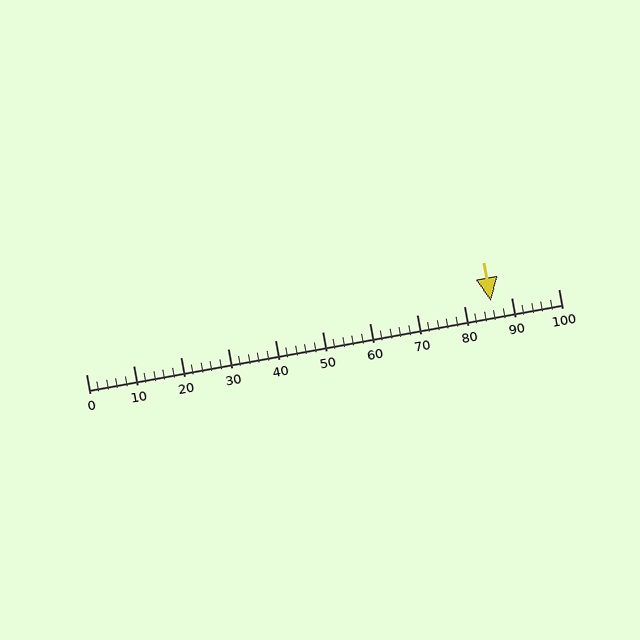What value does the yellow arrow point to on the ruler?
The yellow arrow points to approximately 86.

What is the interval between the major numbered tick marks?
The major tick marks are spaced 10 units apart.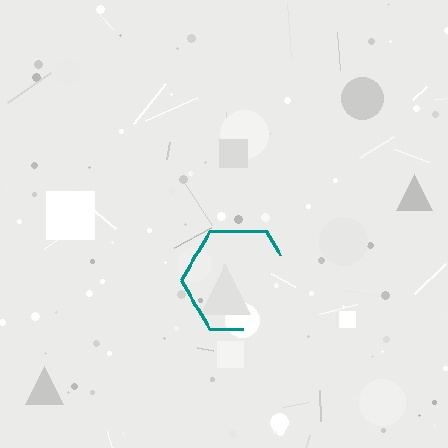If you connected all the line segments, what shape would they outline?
They would outline a hexagon.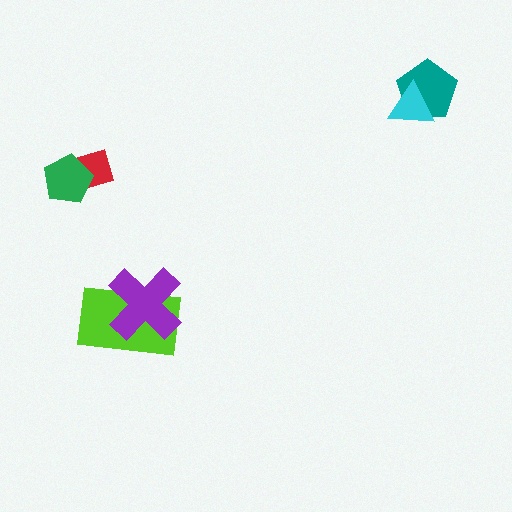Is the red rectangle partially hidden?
Yes, it is partially covered by another shape.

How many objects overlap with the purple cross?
1 object overlaps with the purple cross.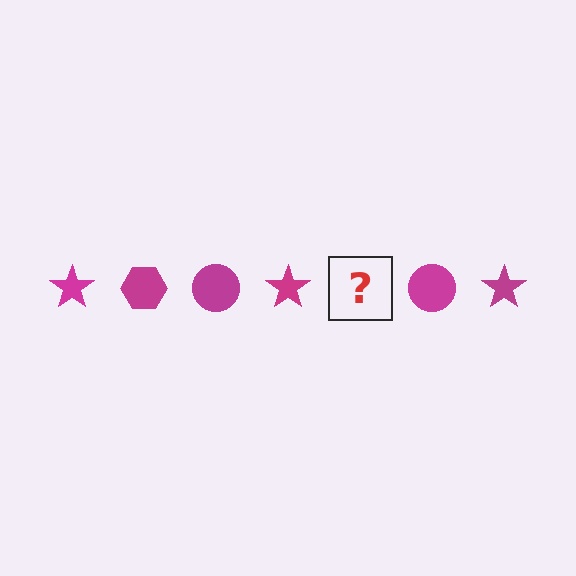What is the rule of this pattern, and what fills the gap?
The rule is that the pattern cycles through star, hexagon, circle shapes in magenta. The gap should be filled with a magenta hexagon.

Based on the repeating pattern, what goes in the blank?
The blank should be a magenta hexagon.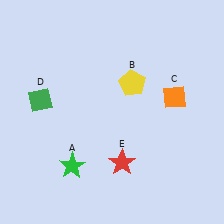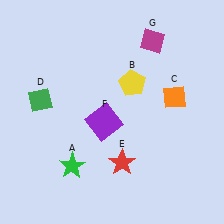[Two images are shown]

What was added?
A purple square (F), a magenta diamond (G) were added in Image 2.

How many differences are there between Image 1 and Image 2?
There are 2 differences between the two images.